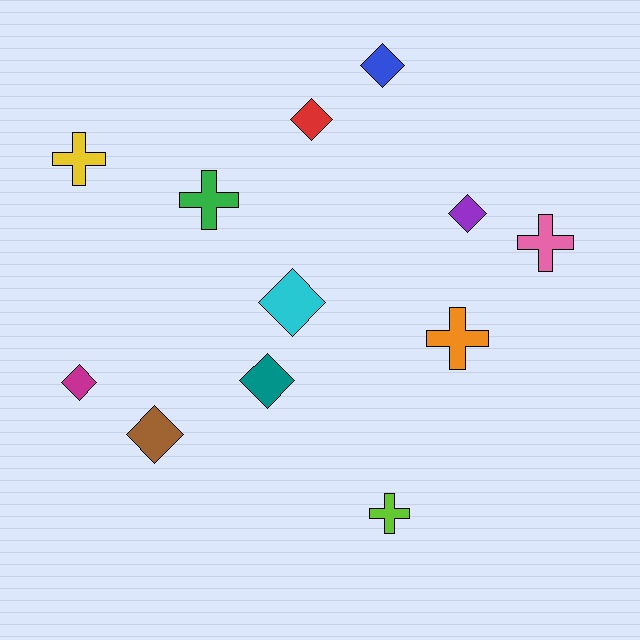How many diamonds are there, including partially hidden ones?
There are 7 diamonds.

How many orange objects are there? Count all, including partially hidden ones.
There is 1 orange object.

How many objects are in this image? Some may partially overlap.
There are 12 objects.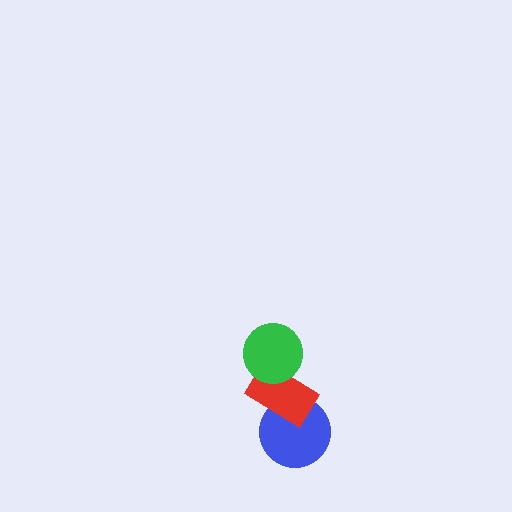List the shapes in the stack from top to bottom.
From top to bottom: the green circle, the red rectangle, the blue circle.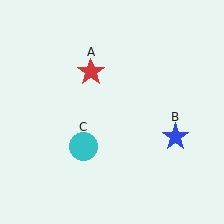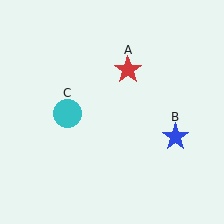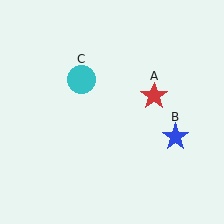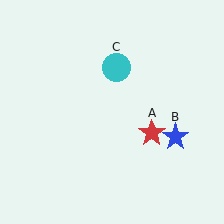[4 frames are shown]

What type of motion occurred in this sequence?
The red star (object A), cyan circle (object C) rotated clockwise around the center of the scene.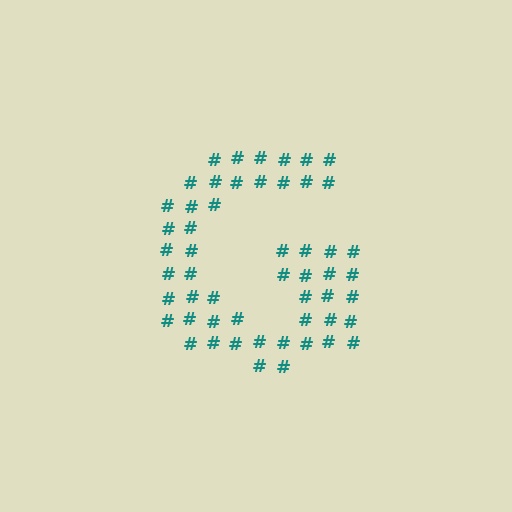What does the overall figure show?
The overall figure shows the letter G.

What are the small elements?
The small elements are hash symbols.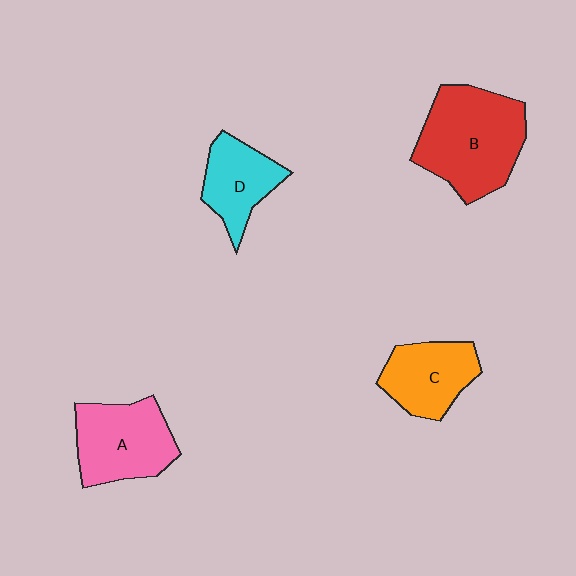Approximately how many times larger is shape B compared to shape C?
Approximately 1.6 times.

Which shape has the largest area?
Shape B (red).